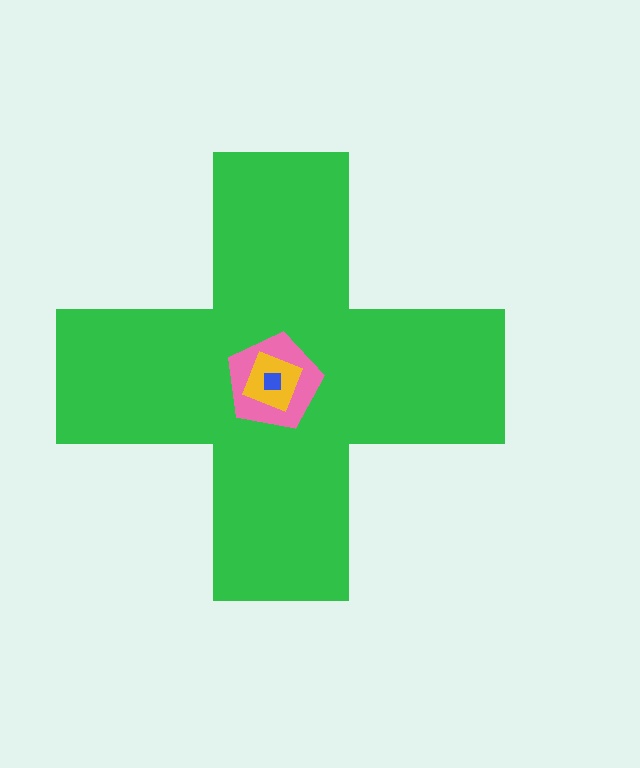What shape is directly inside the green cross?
The pink pentagon.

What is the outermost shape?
The green cross.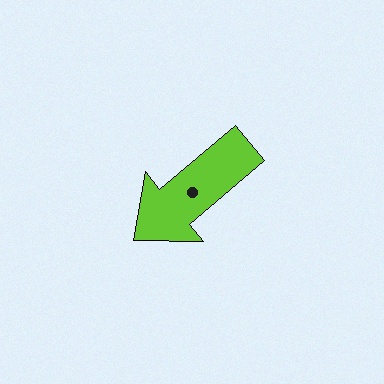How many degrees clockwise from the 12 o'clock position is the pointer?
Approximately 230 degrees.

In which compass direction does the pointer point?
Southwest.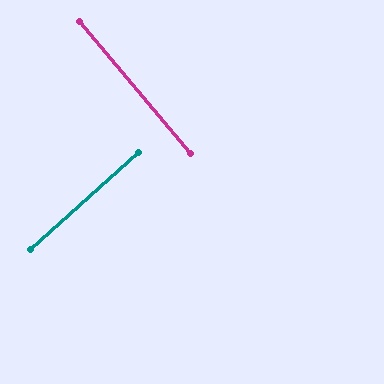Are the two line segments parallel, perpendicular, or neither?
Perpendicular — they meet at approximately 88°.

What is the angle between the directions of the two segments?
Approximately 88 degrees.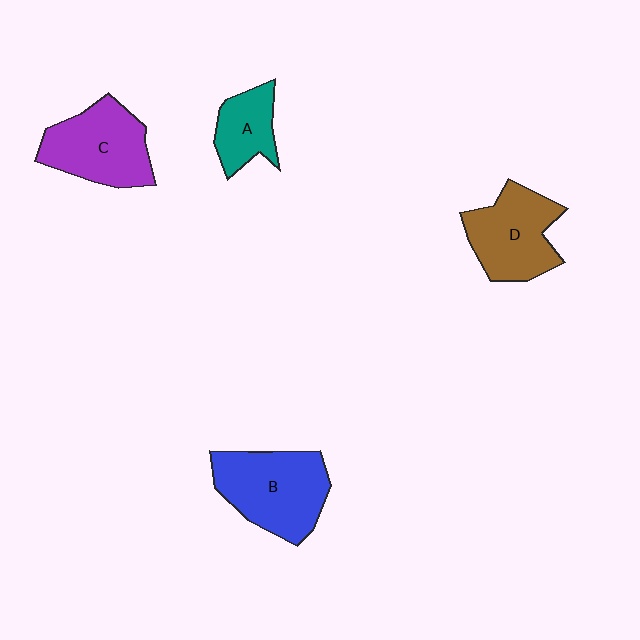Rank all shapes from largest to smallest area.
From largest to smallest: B (blue), C (purple), D (brown), A (teal).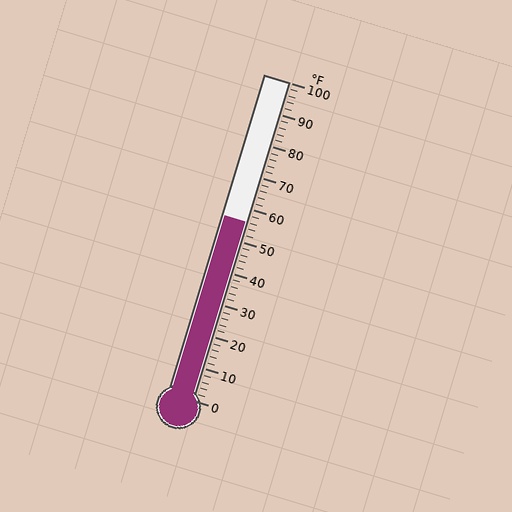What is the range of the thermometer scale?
The thermometer scale ranges from 0°F to 100°F.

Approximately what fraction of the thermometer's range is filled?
The thermometer is filled to approximately 55% of its range.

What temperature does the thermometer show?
The thermometer shows approximately 56°F.